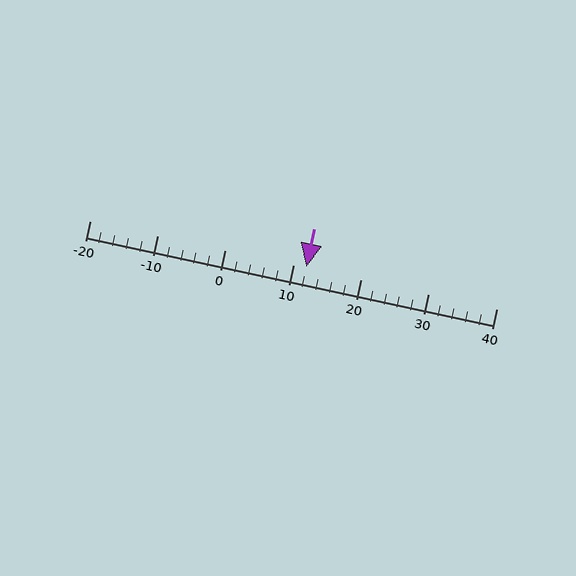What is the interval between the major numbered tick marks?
The major tick marks are spaced 10 units apart.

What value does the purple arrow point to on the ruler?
The purple arrow points to approximately 12.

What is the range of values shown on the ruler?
The ruler shows values from -20 to 40.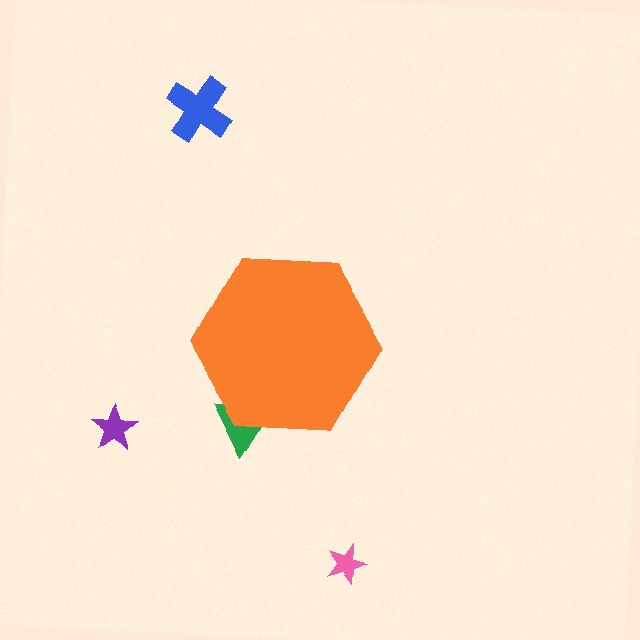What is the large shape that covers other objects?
An orange hexagon.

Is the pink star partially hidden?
No, the pink star is fully visible.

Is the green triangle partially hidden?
Yes, the green triangle is partially hidden behind the orange hexagon.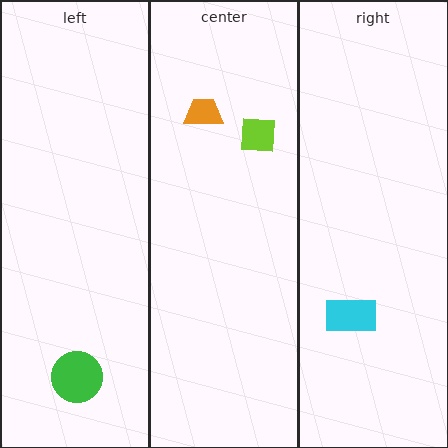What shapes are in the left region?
The green circle.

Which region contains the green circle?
The left region.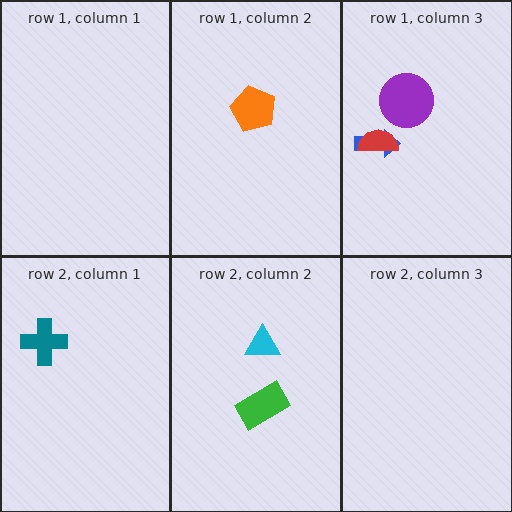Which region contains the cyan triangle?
The row 2, column 2 region.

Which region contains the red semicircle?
The row 1, column 3 region.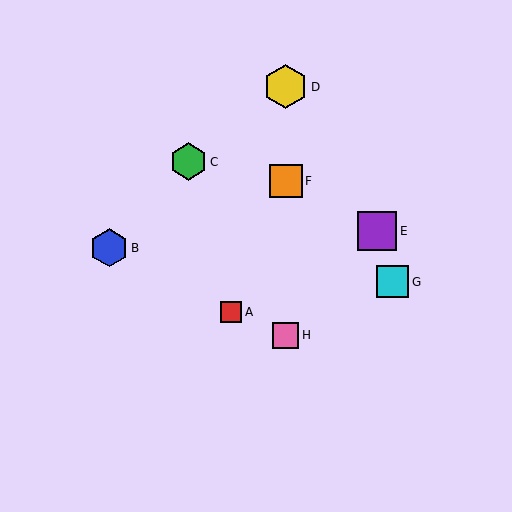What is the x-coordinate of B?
Object B is at x≈109.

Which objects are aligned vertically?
Objects D, F, H are aligned vertically.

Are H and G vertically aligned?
No, H is at x≈286 and G is at x≈393.